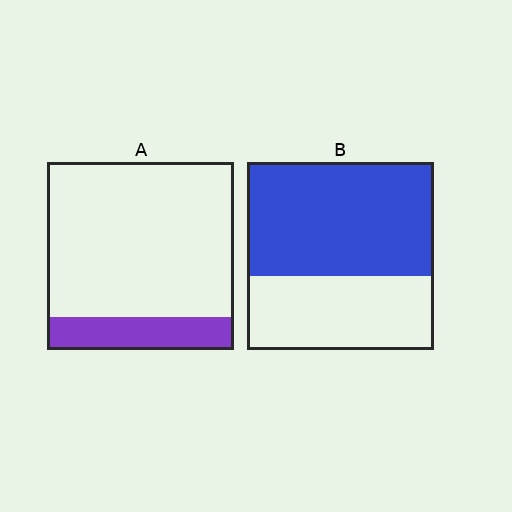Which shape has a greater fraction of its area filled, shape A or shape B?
Shape B.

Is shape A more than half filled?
No.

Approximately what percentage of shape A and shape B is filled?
A is approximately 20% and B is approximately 60%.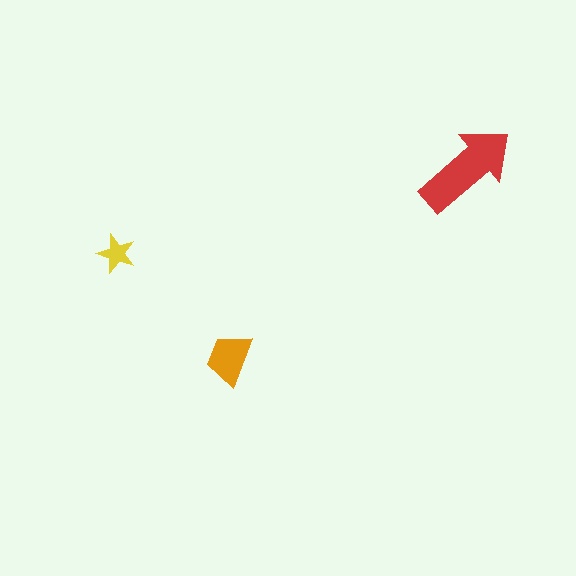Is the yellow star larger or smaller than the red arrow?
Smaller.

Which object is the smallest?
The yellow star.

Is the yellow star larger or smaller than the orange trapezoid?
Smaller.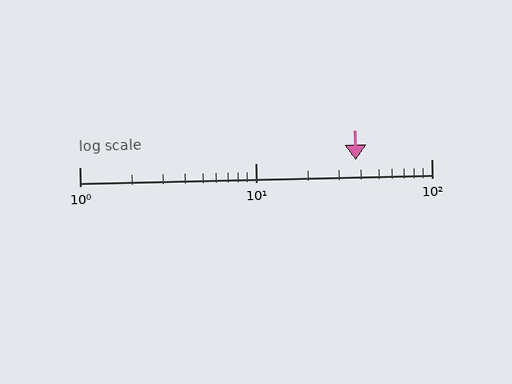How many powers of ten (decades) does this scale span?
The scale spans 2 decades, from 1 to 100.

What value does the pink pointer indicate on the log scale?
The pointer indicates approximately 37.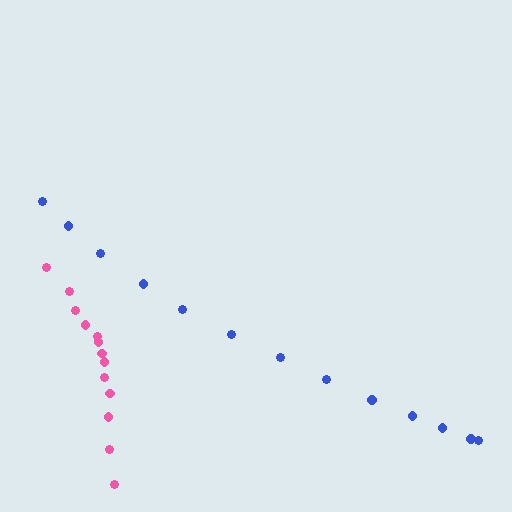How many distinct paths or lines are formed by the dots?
There are 2 distinct paths.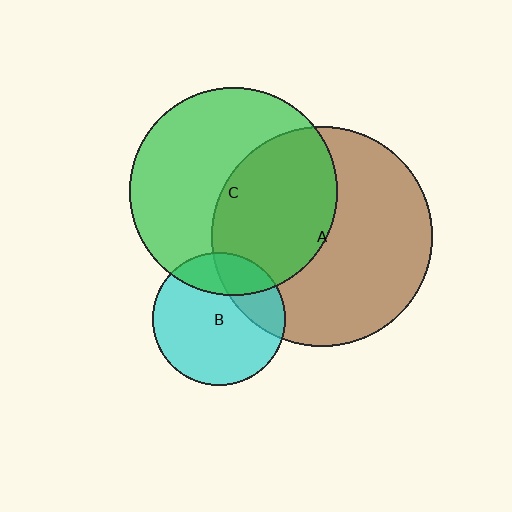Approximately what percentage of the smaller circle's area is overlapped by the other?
Approximately 25%.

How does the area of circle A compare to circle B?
Approximately 2.7 times.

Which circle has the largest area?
Circle A (brown).